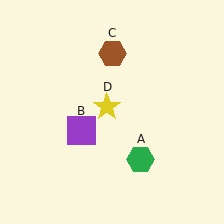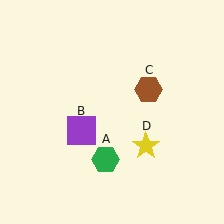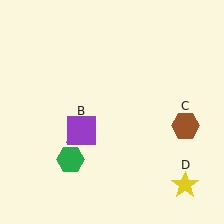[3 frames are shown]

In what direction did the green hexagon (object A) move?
The green hexagon (object A) moved left.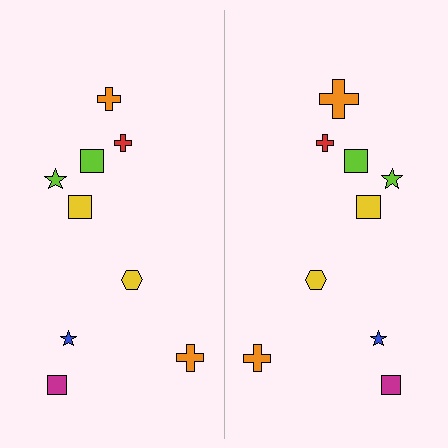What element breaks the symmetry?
The orange cross on the right side has a different size than its mirror counterpart.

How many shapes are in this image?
There are 18 shapes in this image.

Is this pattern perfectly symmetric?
No, the pattern is not perfectly symmetric. The orange cross on the right side has a different size than its mirror counterpart.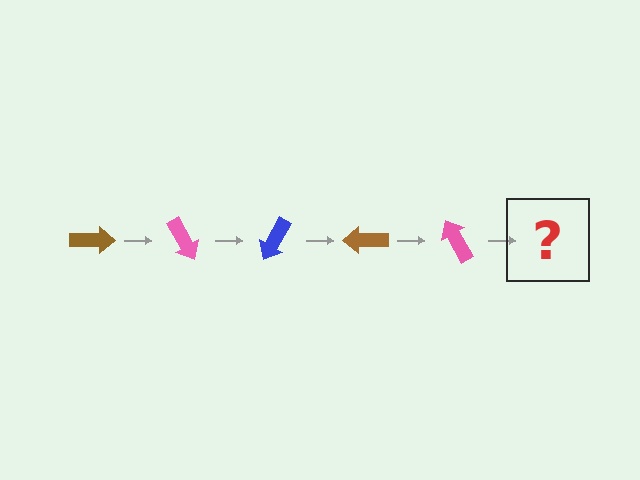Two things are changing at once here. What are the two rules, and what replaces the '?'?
The two rules are that it rotates 60 degrees each step and the color cycles through brown, pink, and blue. The '?' should be a blue arrow, rotated 300 degrees from the start.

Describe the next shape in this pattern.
It should be a blue arrow, rotated 300 degrees from the start.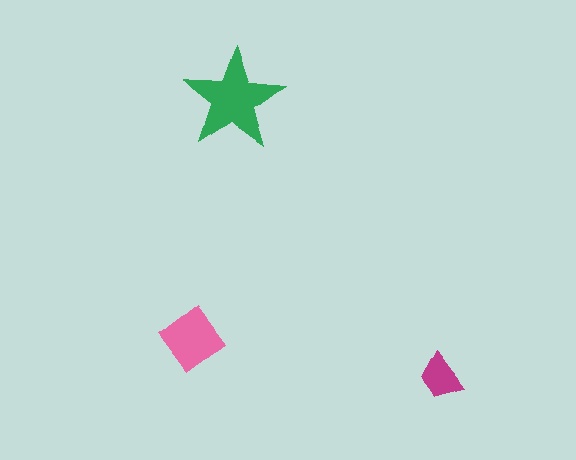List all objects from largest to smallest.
The green star, the pink diamond, the magenta trapezoid.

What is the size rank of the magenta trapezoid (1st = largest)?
3rd.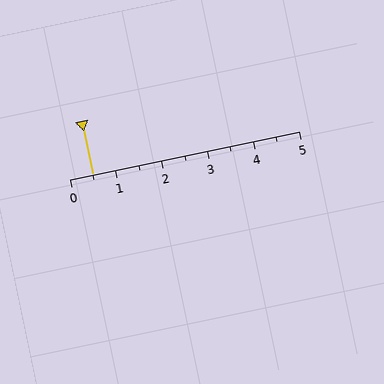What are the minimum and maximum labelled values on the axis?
The axis runs from 0 to 5.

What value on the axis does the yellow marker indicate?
The marker indicates approximately 0.5.